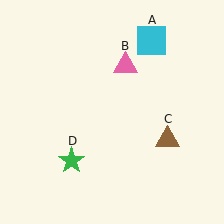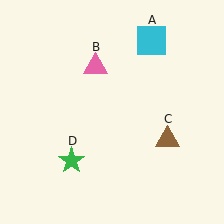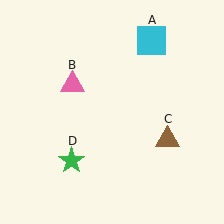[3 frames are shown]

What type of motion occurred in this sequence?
The pink triangle (object B) rotated counterclockwise around the center of the scene.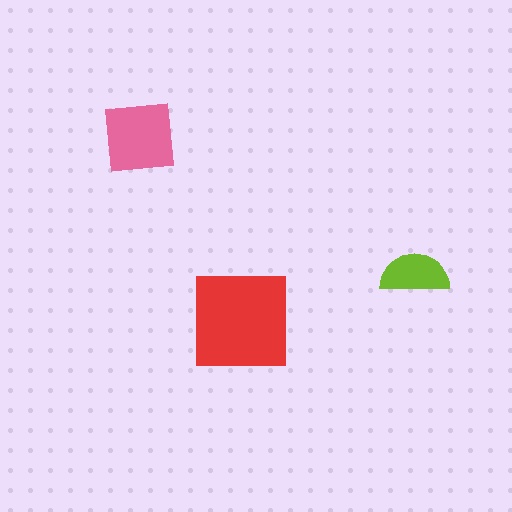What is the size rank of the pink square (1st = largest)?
2nd.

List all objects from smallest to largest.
The lime semicircle, the pink square, the red square.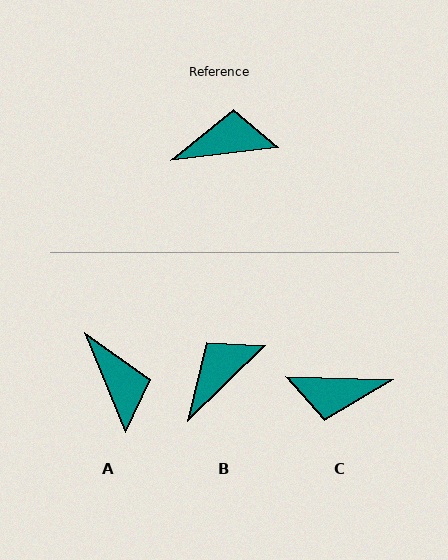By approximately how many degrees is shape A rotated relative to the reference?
Approximately 74 degrees clockwise.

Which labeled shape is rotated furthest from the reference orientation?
C, about 171 degrees away.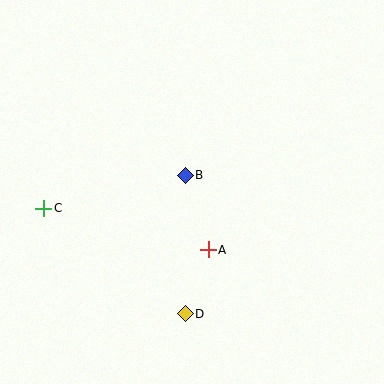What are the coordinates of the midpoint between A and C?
The midpoint between A and C is at (126, 229).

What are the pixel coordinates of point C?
Point C is at (44, 208).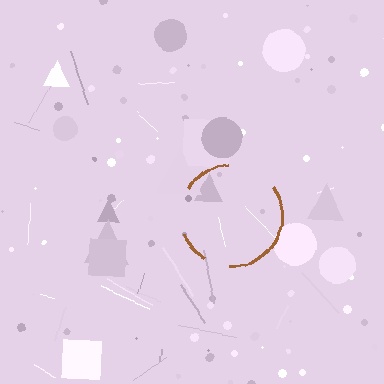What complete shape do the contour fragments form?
The contour fragments form a circle.